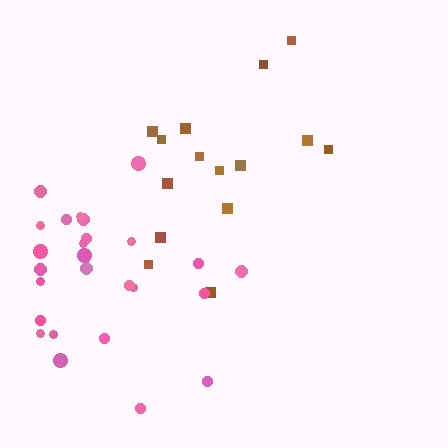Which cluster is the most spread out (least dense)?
Brown.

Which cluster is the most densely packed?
Pink.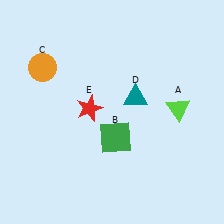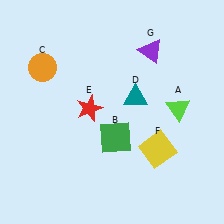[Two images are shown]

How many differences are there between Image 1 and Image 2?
There are 2 differences between the two images.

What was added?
A yellow square (F), a purple triangle (G) were added in Image 2.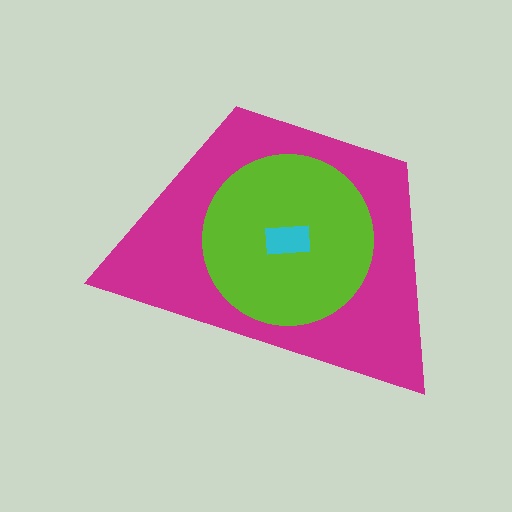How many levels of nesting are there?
3.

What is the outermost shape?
The magenta trapezoid.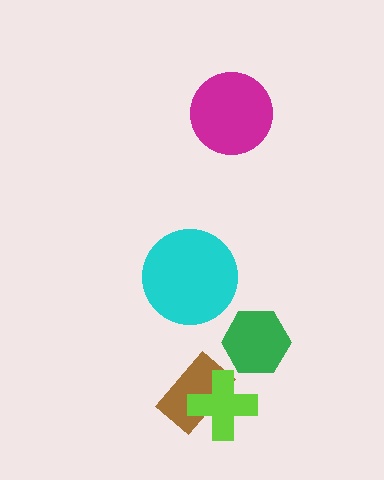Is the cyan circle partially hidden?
No, no other shape covers it.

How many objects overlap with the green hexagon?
0 objects overlap with the green hexagon.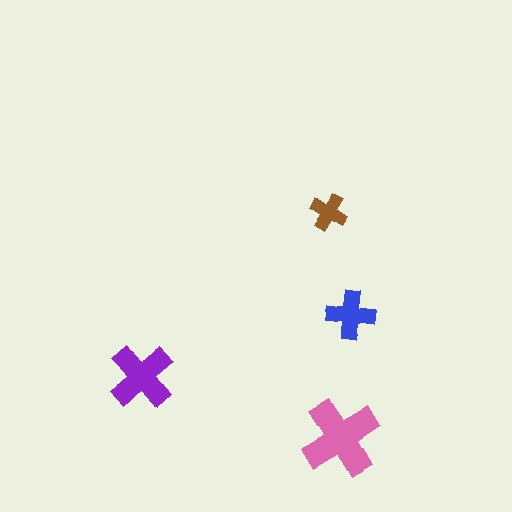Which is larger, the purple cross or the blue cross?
The purple one.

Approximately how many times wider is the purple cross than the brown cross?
About 2 times wider.